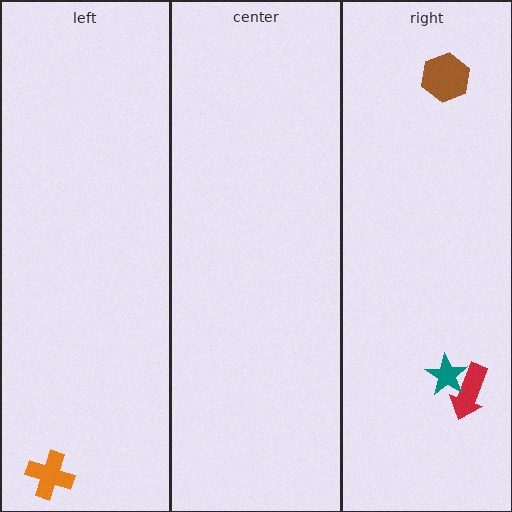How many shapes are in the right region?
3.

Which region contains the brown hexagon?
The right region.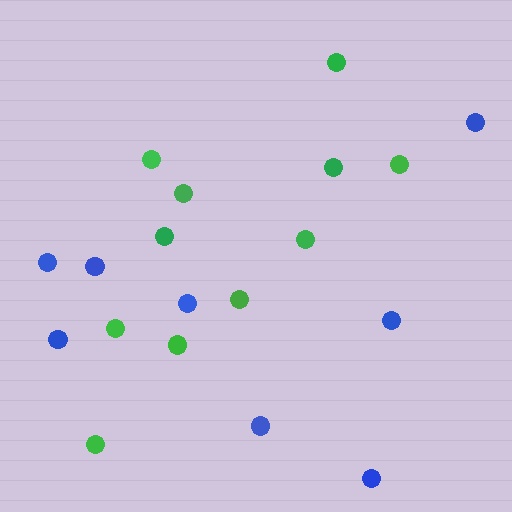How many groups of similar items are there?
There are 2 groups: one group of blue circles (8) and one group of green circles (11).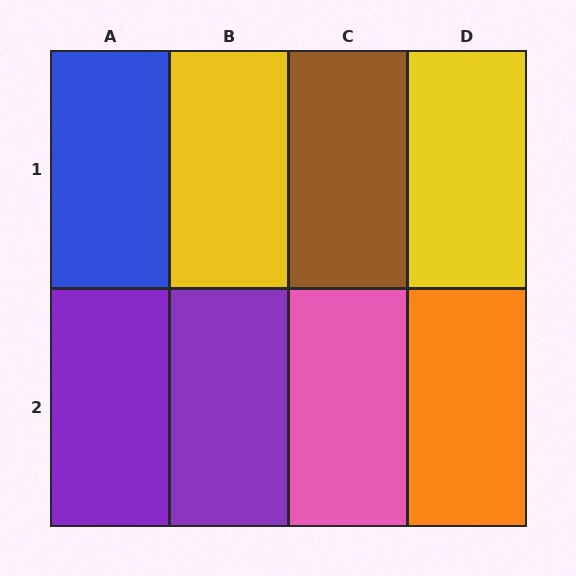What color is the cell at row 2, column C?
Pink.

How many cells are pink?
1 cell is pink.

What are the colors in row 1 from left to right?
Blue, yellow, brown, yellow.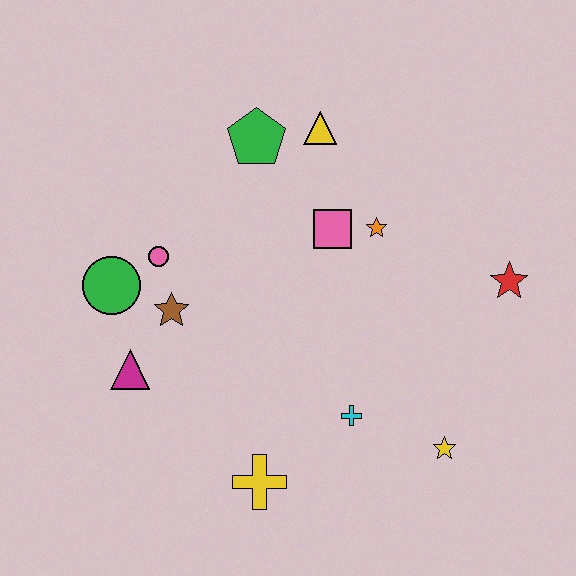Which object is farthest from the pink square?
The yellow cross is farthest from the pink square.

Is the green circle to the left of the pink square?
Yes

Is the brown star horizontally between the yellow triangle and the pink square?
No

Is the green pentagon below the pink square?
No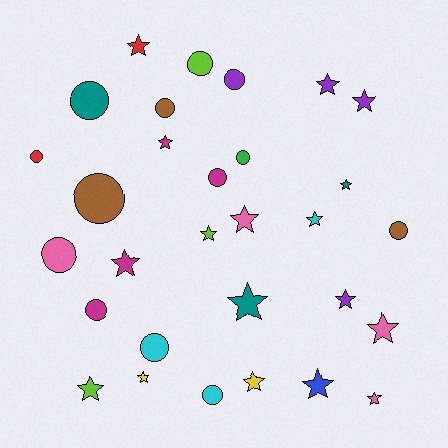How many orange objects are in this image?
There are no orange objects.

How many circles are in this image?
There are 13 circles.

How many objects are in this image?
There are 30 objects.